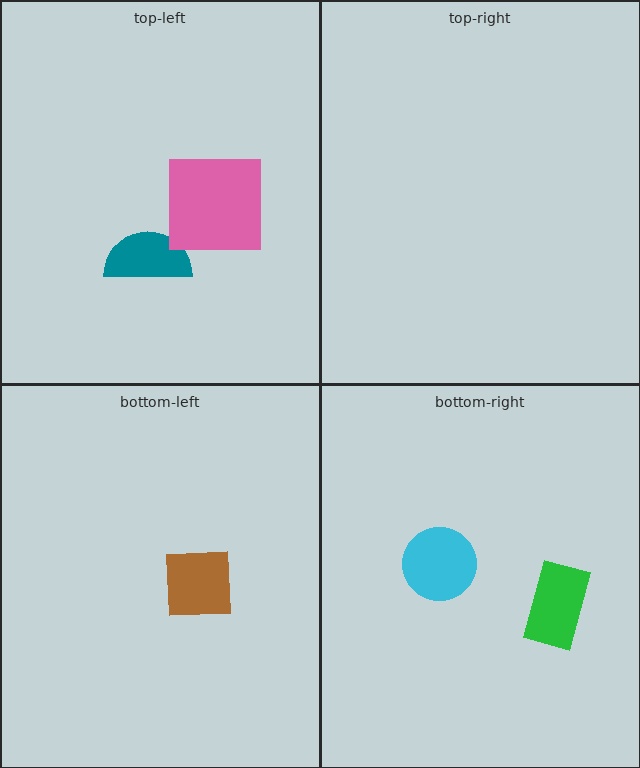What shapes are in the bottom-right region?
The green rectangle, the cyan circle.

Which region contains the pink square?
The top-left region.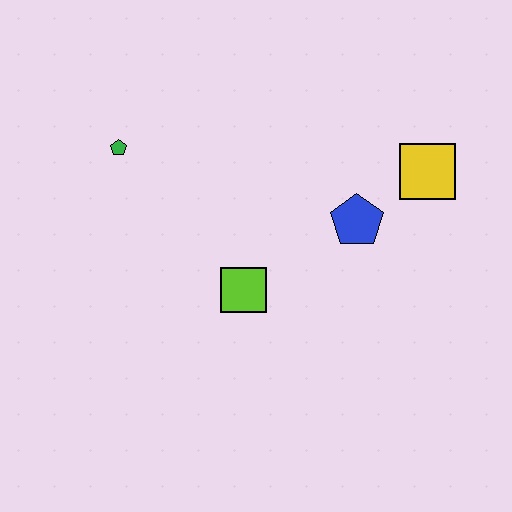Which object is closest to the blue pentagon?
The yellow square is closest to the blue pentagon.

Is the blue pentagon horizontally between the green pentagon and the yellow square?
Yes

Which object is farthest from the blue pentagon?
The green pentagon is farthest from the blue pentagon.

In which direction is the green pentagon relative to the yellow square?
The green pentagon is to the left of the yellow square.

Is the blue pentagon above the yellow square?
No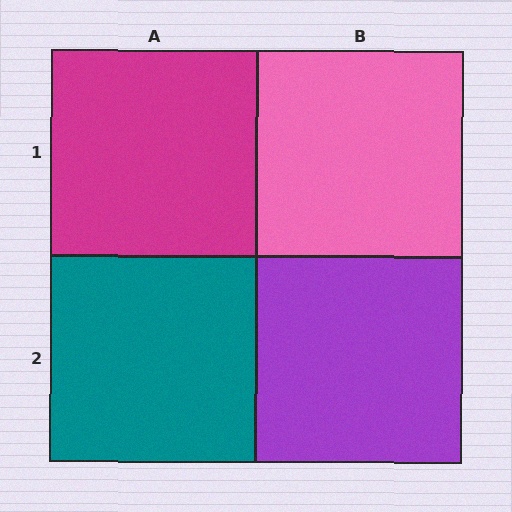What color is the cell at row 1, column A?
Magenta.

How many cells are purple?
1 cell is purple.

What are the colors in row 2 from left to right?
Teal, purple.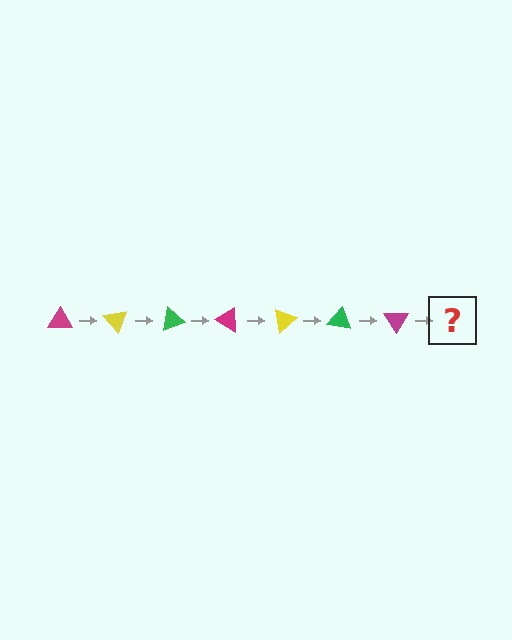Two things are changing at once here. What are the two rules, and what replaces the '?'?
The two rules are that it rotates 50 degrees each step and the color cycles through magenta, yellow, and green. The '?' should be a yellow triangle, rotated 350 degrees from the start.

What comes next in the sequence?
The next element should be a yellow triangle, rotated 350 degrees from the start.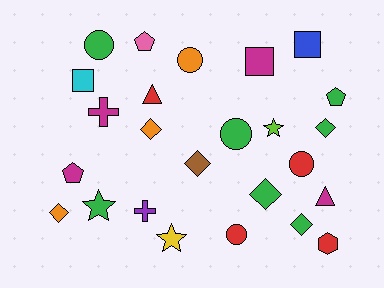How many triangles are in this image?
There are 2 triangles.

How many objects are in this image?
There are 25 objects.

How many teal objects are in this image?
There are no teal objects.